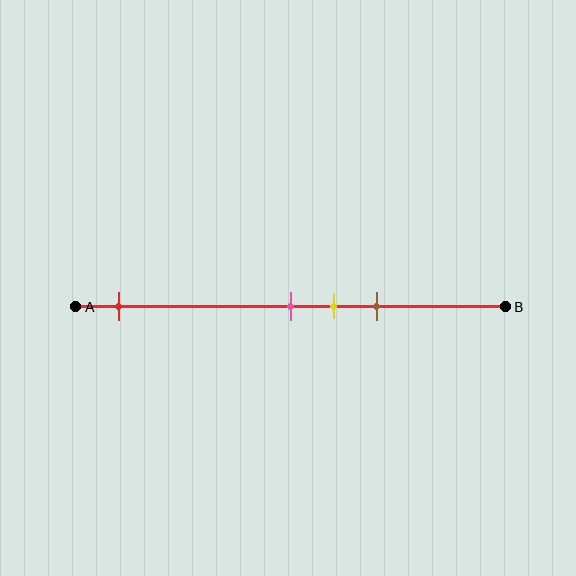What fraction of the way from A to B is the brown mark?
The brown mark is approximately 70% (0.7) of the way from A to B.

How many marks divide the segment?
There are 4 marks dividing the segment.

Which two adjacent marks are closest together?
The pink and yellow marks are the closest adjacent pair.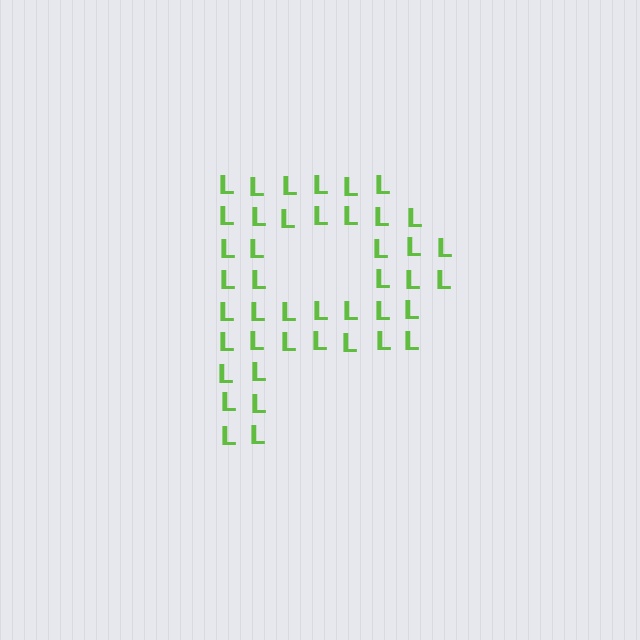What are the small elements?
The small elements are letter L's.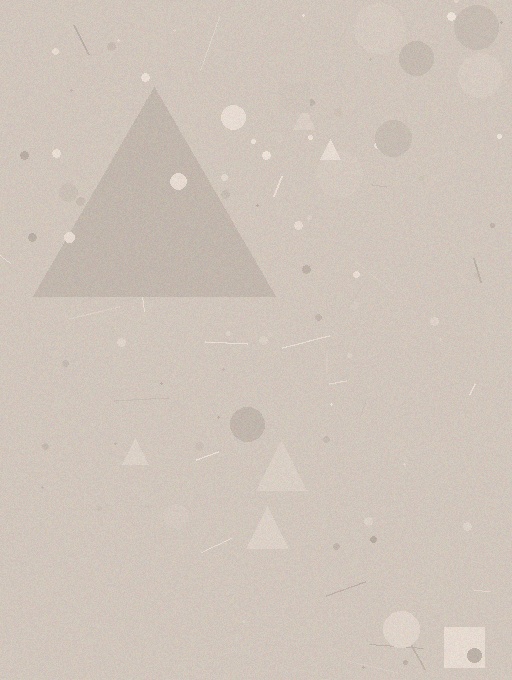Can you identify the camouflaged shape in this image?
The camouflaged shape is a triangle.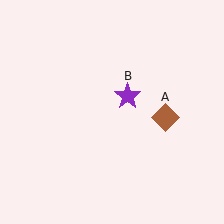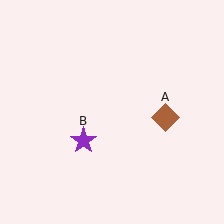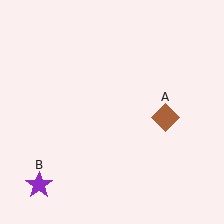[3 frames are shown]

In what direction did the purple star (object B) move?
The purple star (object B) moved down and to the left.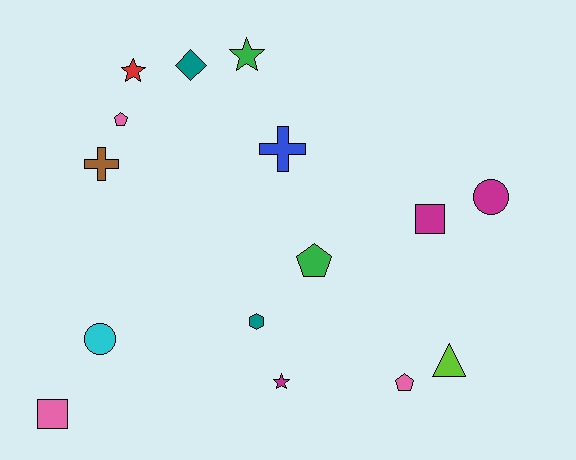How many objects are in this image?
There are 15 objects.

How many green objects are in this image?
There are 2 green objects.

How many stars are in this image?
There are 3 stars.